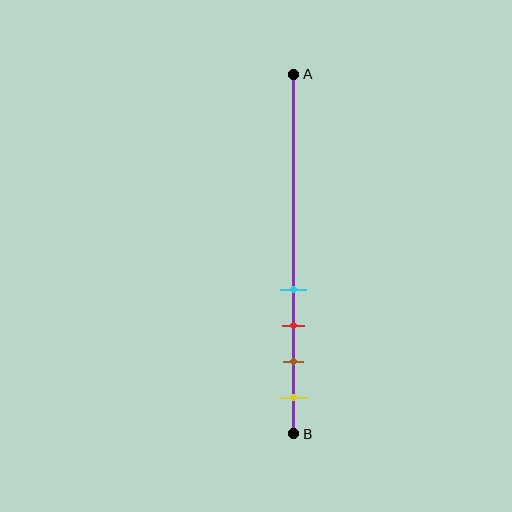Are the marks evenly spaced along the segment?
Yes, the marks are approximately evenly spaced.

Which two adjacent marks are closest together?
The cyan and red marks are the closest adjacent pair.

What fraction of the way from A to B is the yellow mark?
The yellow mark is approximately 90% (0.9) of the way from A to B.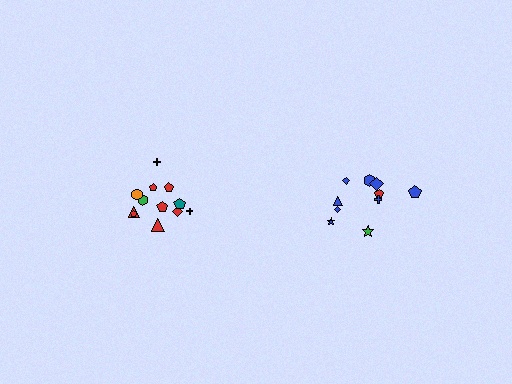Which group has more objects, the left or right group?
The left group.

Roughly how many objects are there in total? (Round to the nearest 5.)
Roughly 20 objects in total.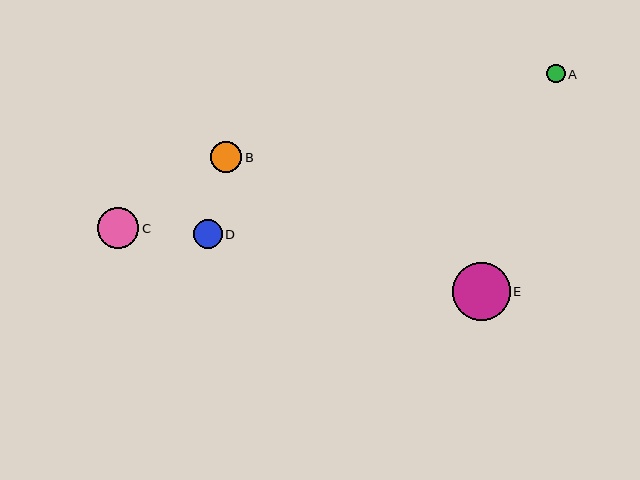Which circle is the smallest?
Circle A is the smallest with a size of approximately 19 pixels.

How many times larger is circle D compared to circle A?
Circle D is approximately 1.6 times the size of circle A.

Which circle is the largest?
Circle E is the largest with a size of approximately 58 pixels.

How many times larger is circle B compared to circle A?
Circle B is approximately 1.7 times the size of circle A.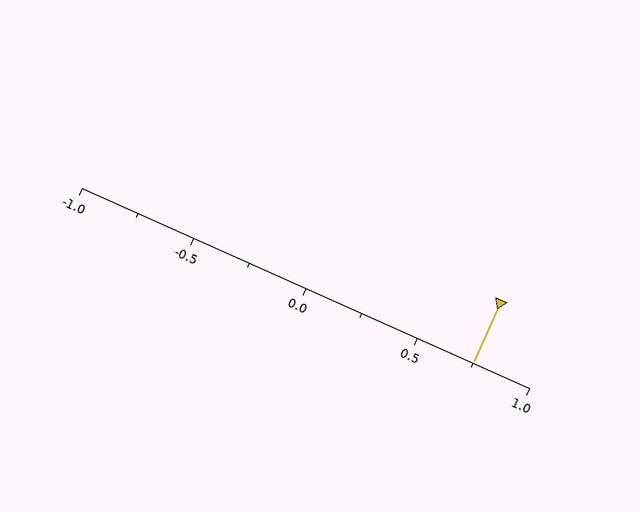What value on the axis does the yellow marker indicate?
The marker indicates approximately 0.75.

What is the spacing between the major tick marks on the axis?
The major ticks are spaced 0.5 apart.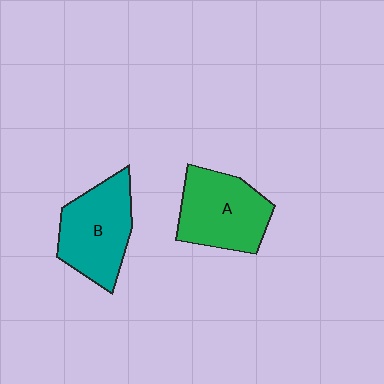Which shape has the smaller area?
Shape A (green).